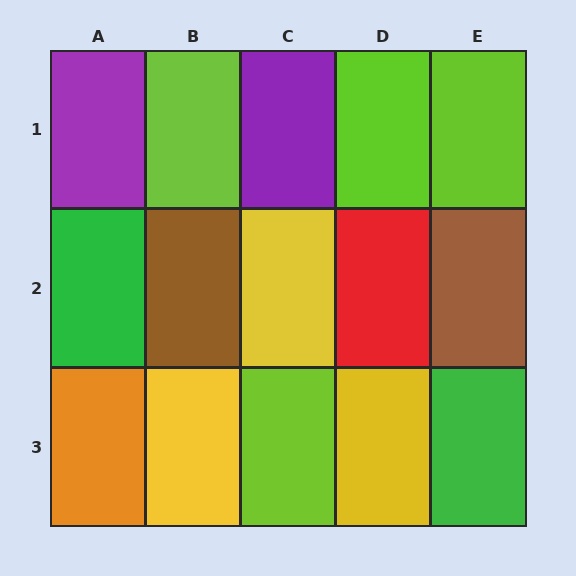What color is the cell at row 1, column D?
Lime.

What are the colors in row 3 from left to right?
Orange, yellow, lime, yellow, green.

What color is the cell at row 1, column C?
Purple.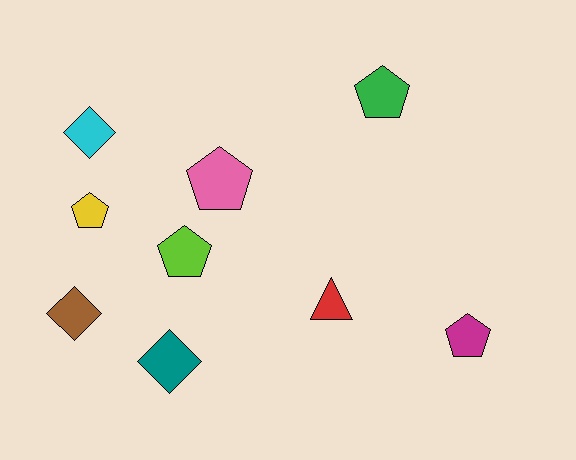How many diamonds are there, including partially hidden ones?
There are 3 diamonds.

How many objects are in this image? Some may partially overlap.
There are 9 objects.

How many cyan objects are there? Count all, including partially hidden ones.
There is 1 cyan object.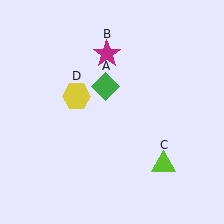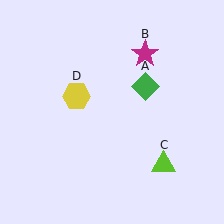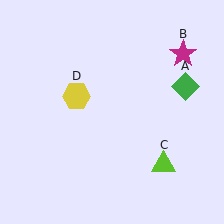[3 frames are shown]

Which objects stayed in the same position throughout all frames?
Lime triangle (object C) and yellow hexagon (object D) remained stationary.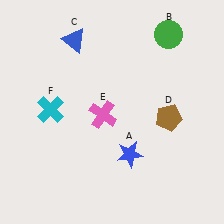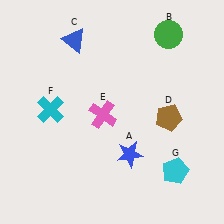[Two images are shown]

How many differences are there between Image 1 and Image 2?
There is 1 difference between the two images.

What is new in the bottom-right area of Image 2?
A cyan pentagon (G) was added in the bottom-right area of Image 2.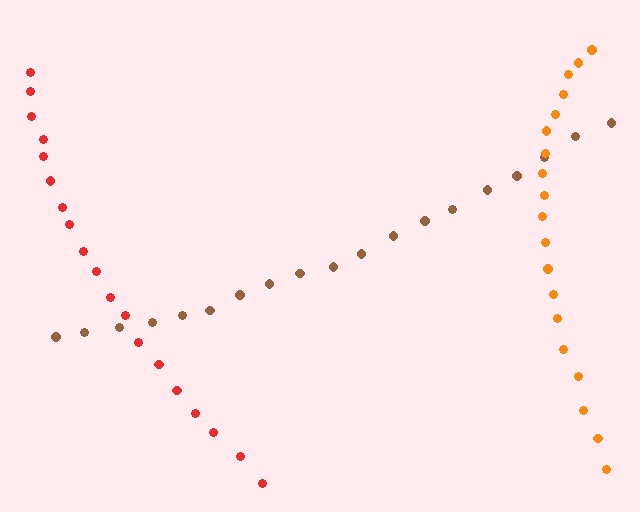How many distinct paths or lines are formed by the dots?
There are 3 distinct paths.